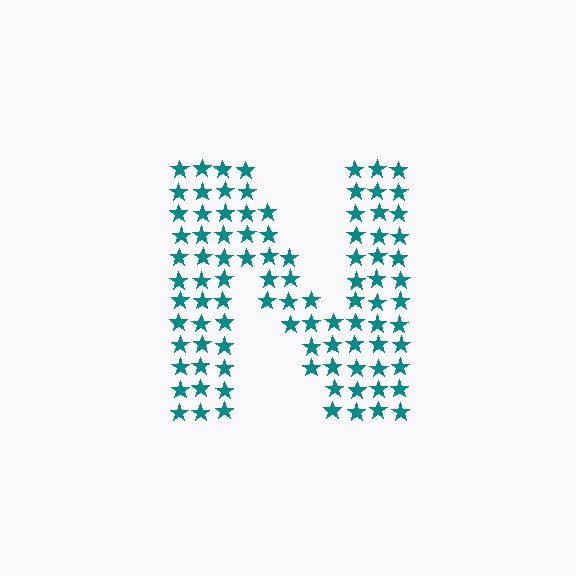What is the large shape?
The large shape is the letter N.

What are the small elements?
The small elements are stars.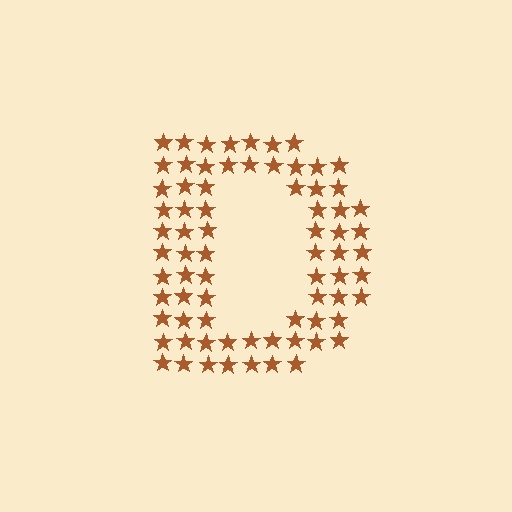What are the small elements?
The small elements are stars.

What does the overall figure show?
The overall figure shows the letter D.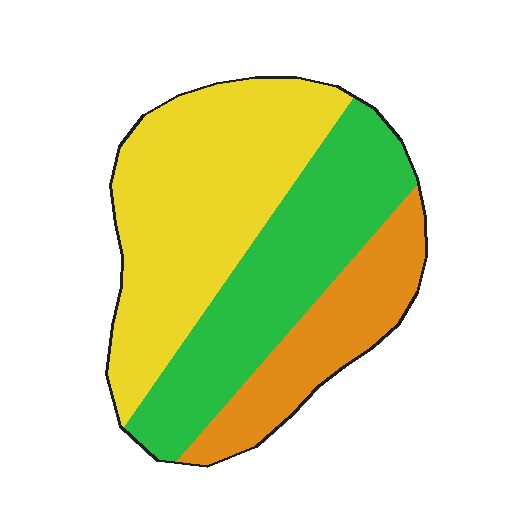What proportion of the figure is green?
Green takes up between a third and a half of the figure.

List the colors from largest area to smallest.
From largest to smallest: yellow, green, orange.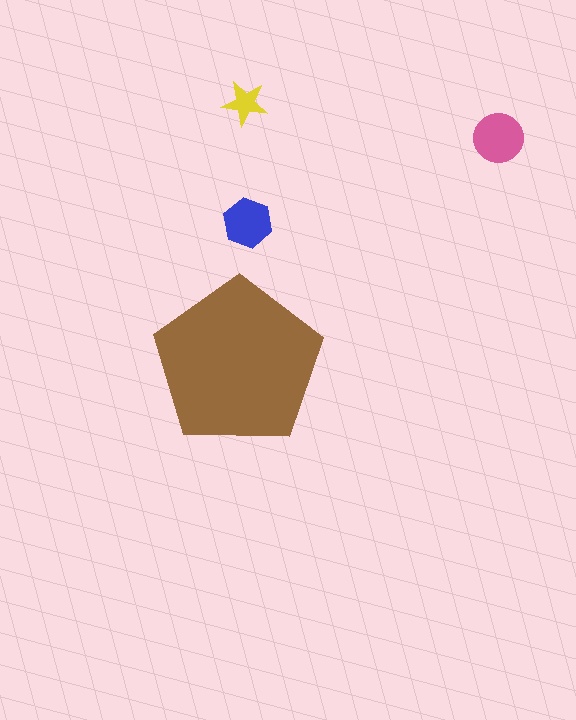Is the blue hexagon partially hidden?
No, the blue hexagon is fully visible.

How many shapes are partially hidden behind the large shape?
0 shapes are partially hidden.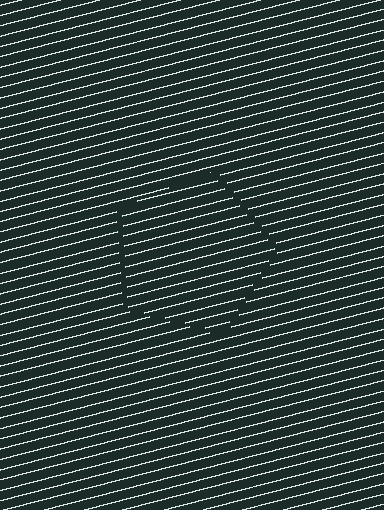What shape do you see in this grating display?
An illusory pentagon. The interior of the shape contains the same grating, shifted by half a period — the contour is defined by the phase discontinuity where line-ends from the inner and outer gratings abut.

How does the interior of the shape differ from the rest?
The interior of the shape contains the same grating, shifted by half a period — the contour is defined by the phase discontinuity where line-ends from the inner and outer gratings abut.